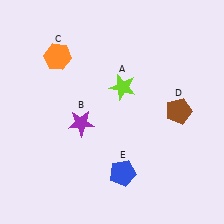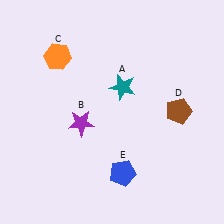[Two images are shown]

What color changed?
The star (A) changed from lime in Image 1 to teal in Image 2.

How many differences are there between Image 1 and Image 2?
There is 1 difference between the two images.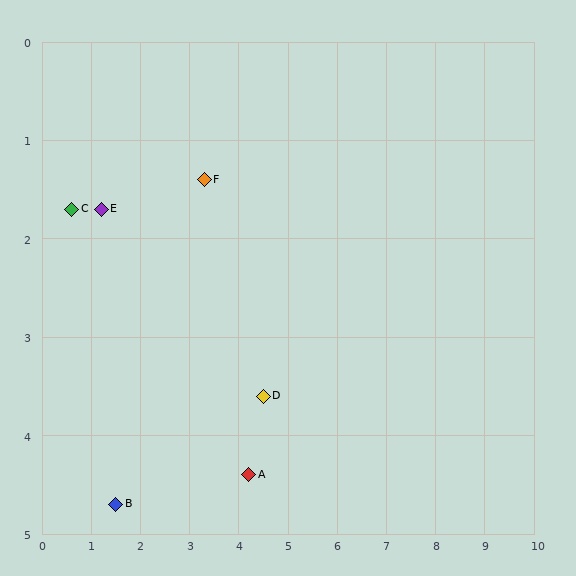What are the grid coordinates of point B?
Point B is at approximately (1.5, 4.7).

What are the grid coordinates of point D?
Point D is at approximately (4.5, 3.6).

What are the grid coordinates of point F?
Point F is at approximately (3.3, 1.4).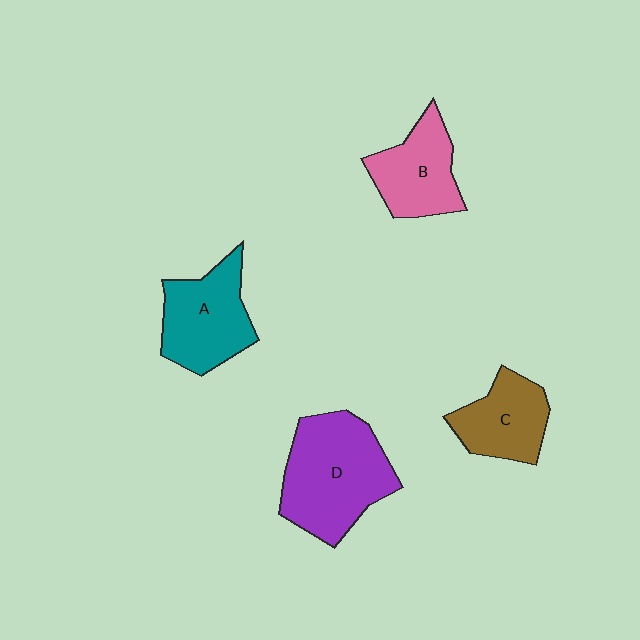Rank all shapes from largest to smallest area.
From largest to smallest: D (purple), A (teal), B (pink), C (brown).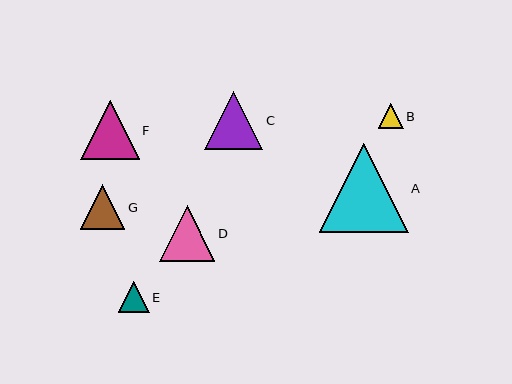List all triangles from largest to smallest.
From largest to smallest: A, F, C, D, G, E, B.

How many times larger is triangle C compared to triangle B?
Triangle C is approximately 2.3 times the size of triangle B.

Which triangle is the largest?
Triangle A is the largest with a size of approximately 89 pixels.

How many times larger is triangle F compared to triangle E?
Triangle F is approximately 1.9 times the size of triangle E.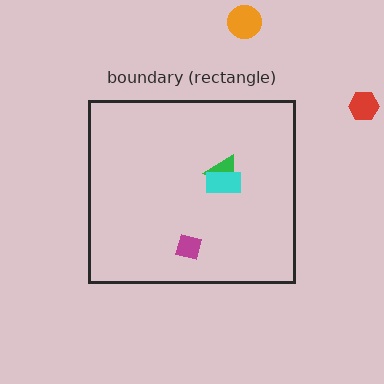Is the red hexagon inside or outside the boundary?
Outside.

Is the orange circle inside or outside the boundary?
Outside.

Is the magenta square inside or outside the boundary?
Inside.